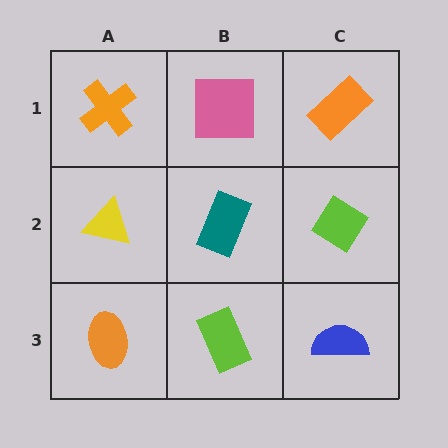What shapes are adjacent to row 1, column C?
A lime diamond (row 2, column C), a pink square (row 1, column B).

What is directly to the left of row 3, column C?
A lime rectangle.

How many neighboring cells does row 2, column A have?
3.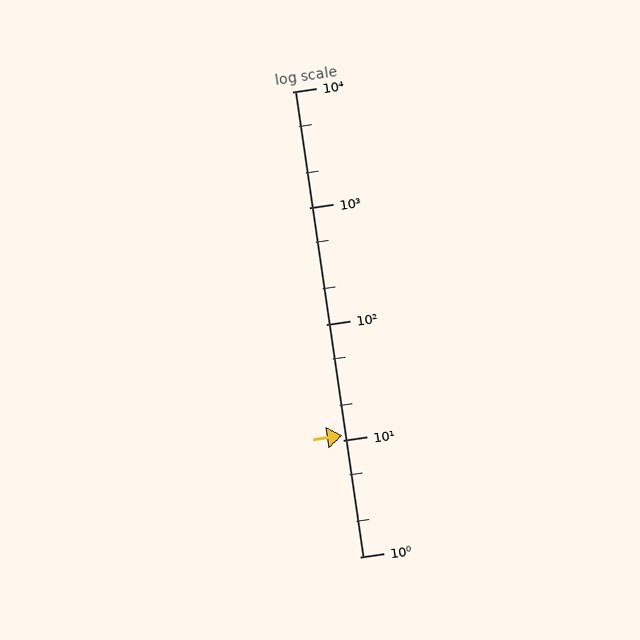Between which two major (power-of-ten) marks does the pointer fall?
The pointer is between 10 and 100.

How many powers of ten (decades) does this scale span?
The scale spans 4 decades, from 1 to 10000.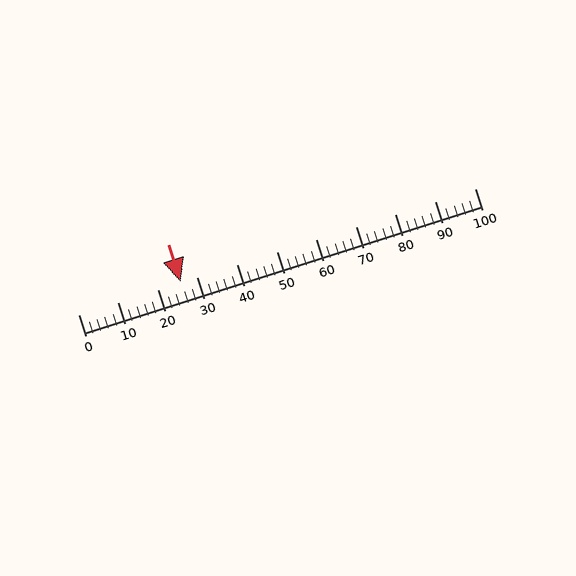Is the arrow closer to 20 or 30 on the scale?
The arrow is closer to 30.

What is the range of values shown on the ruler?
The ruler shows values from 0 to 100.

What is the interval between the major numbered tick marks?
The major tick marks are spaced 10 units apart.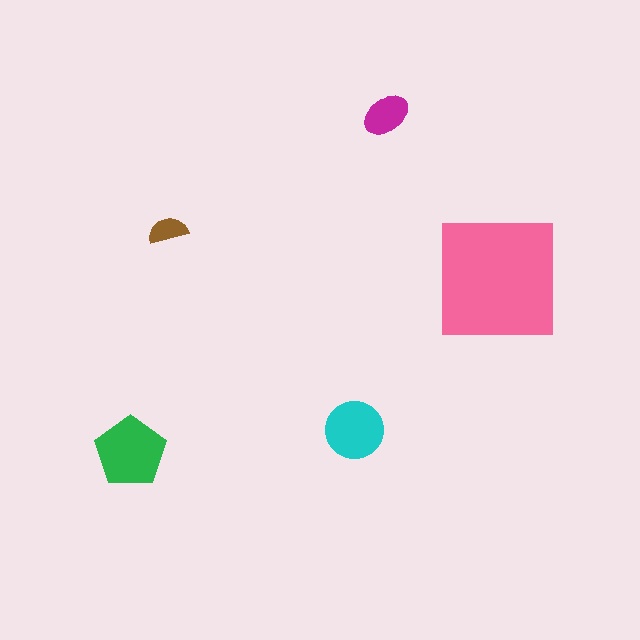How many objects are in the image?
There are 5 objects in the image.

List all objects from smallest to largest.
The brown semicircle, the magenta ellipse, the cyan circle, the green pentagon, the pink square.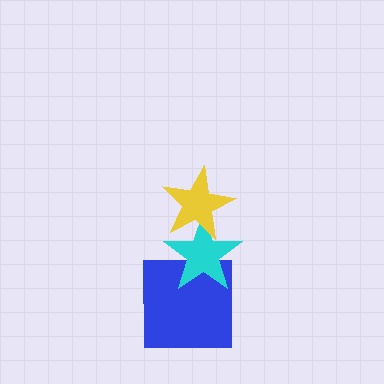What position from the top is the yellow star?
The yellow star is 1st from the top.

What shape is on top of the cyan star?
The yellow star is on top of the cyan star.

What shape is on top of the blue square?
The cyan star is on top of the blue square.